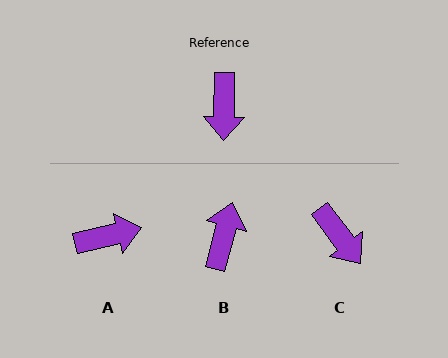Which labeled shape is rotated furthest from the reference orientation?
B, about 166 degrees away.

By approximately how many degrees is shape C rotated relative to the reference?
Approximately 38 degrees counter-clockwise.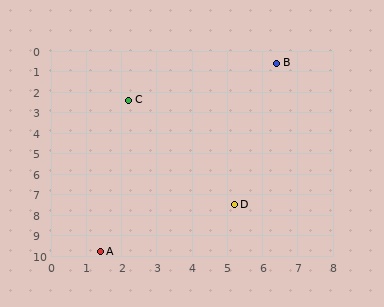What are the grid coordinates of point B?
Point B is at approximately (6.4, 0.6).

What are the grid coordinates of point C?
Point C is at approximately (2.2, 2.4).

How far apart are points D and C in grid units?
Points D and C are about 5.9 grid units apart.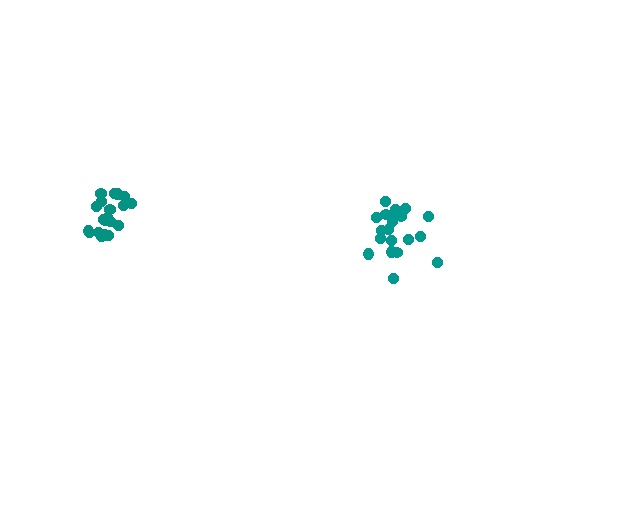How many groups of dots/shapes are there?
There are 2 groups.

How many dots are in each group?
Group 1: 20 dots, Group 2: 20 dots (40 total).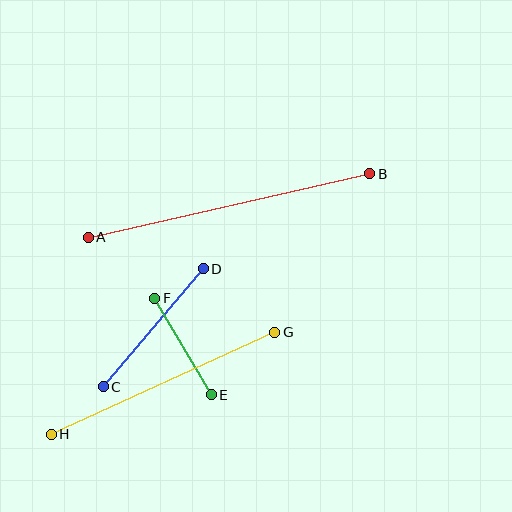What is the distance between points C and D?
The distance is approximately 155 pixels.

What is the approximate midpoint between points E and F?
The midpoint is at approximately (183, 346) pixels.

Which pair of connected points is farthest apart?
Points A and B are farthest apart.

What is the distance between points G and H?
The distance is approximately 246 pixels.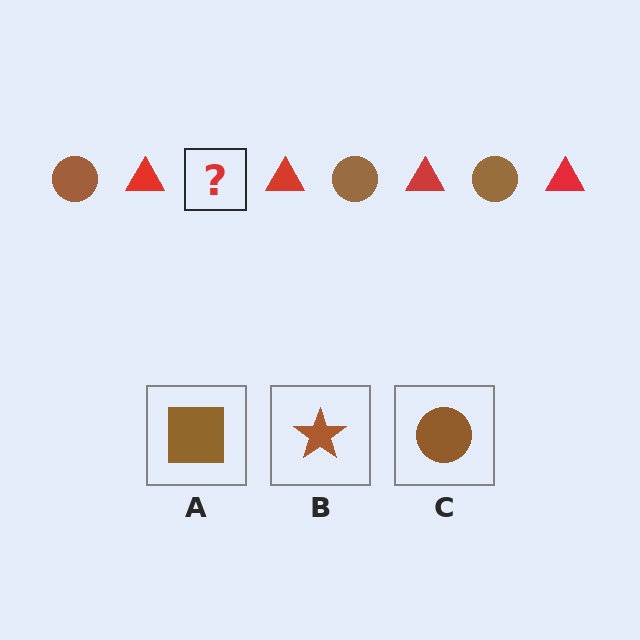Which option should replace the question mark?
Option C.